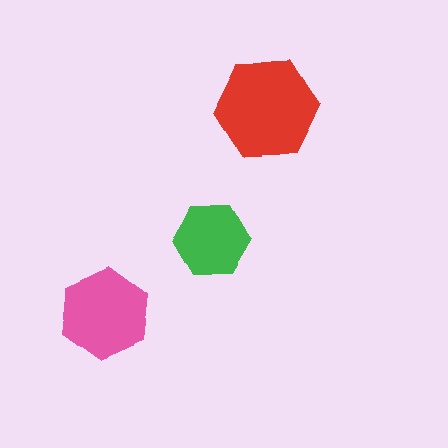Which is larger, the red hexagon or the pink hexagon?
The red one.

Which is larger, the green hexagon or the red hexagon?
The red one.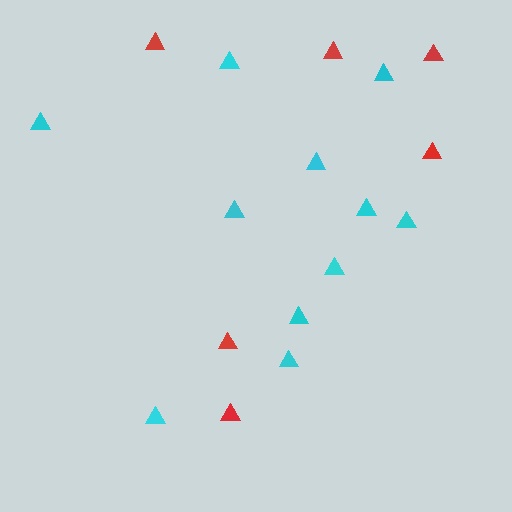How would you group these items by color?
There are 2 groups: one group of red triangles (6) and one group of cyan triangles (11).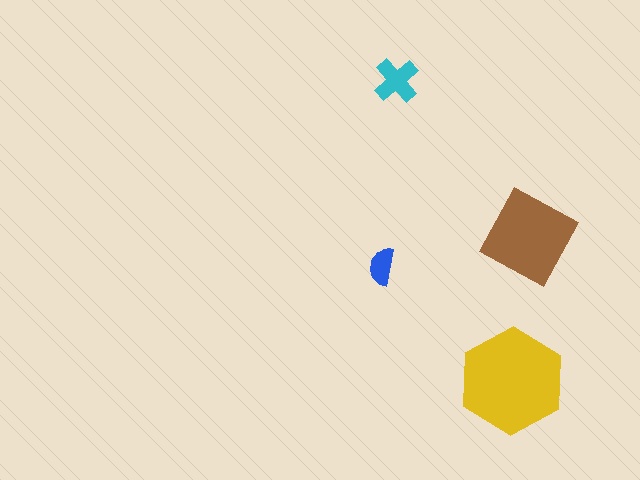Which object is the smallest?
The blue semicircle.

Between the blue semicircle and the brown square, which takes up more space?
The brown square.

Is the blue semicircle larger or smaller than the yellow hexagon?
Smaller.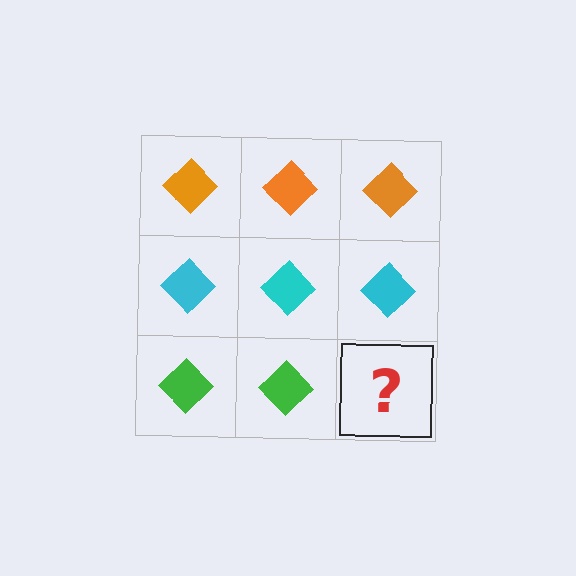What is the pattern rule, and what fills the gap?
The rule is that each row has a consistent color. The gap should be filled with a green diamond.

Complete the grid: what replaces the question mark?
The question mark should be replaced with a green diamond.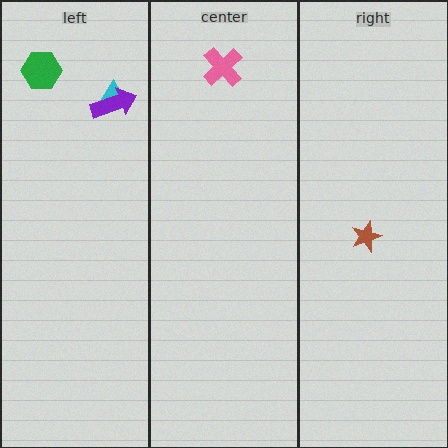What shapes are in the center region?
The pink cross.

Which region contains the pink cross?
The center region.